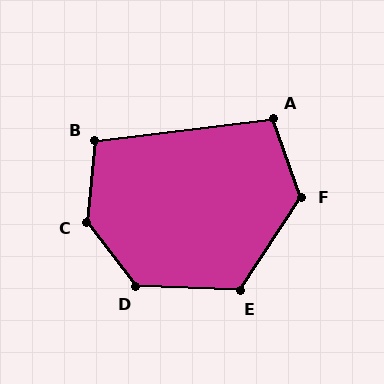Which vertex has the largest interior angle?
C, at approximately 137 degrees.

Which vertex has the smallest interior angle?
A, at approximately 103 degrees.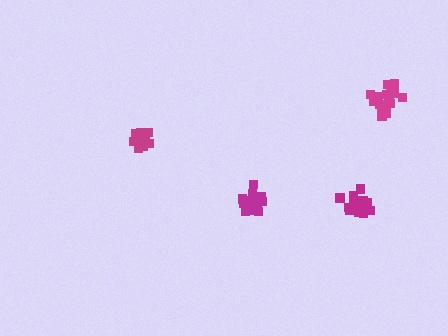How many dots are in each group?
Group 1: 16 dots, Group 2: 18 dots, Group 3: 16 dots, Group 4: 16 dots (66 total).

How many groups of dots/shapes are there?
There are 4 groups.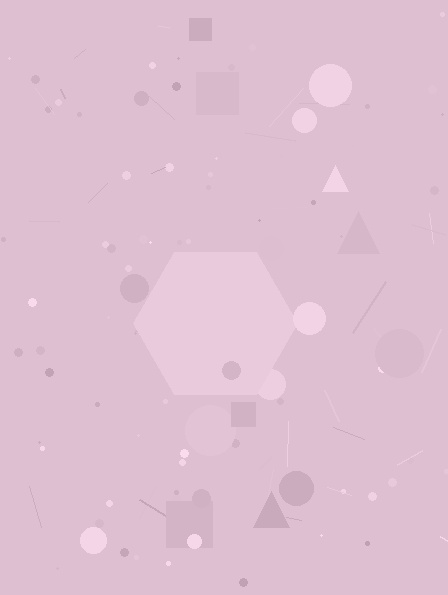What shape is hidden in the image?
A hexagon is hidden in the image.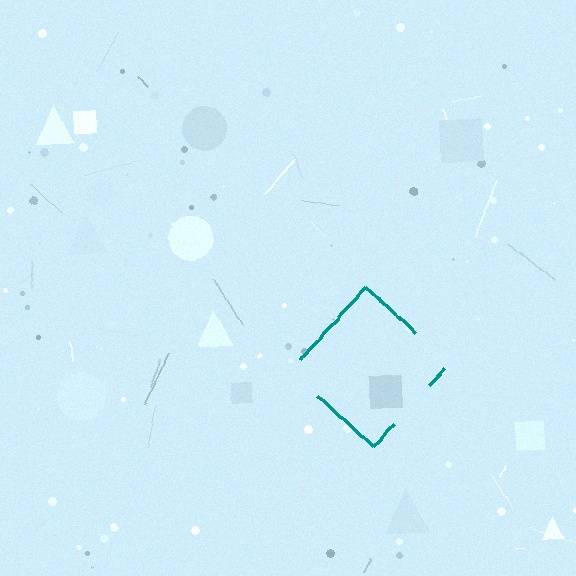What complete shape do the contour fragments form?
The contour fragments form a diamond.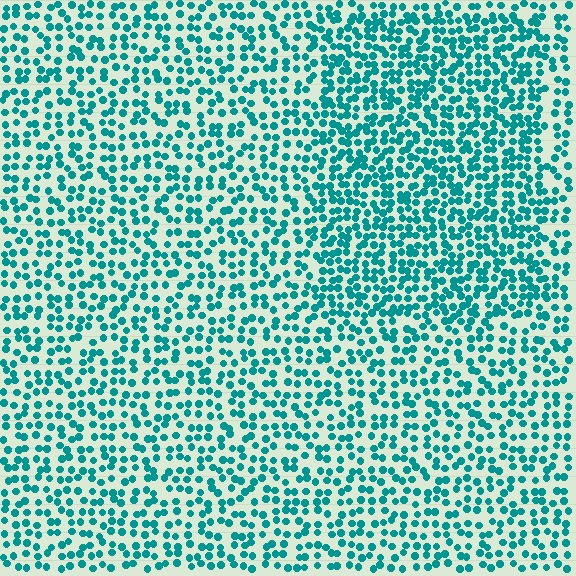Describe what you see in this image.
The image contains small teal elements arranged at two different densities. A rectangle-shaped region is visible where the elements are more densely packed than the surrounding area.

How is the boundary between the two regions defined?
The boundary is defined by a change in element density (approximately 1.6x ratio). All elements are the same color, size, and shape.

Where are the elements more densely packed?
The elements are more densely packed inside the rectangle boundary.